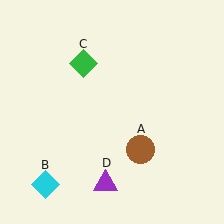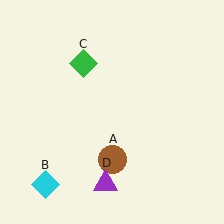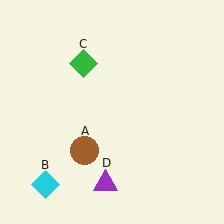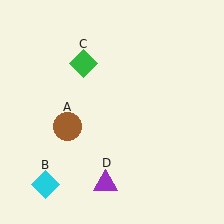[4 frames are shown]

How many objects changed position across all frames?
1 object changed position: brown circle (object A).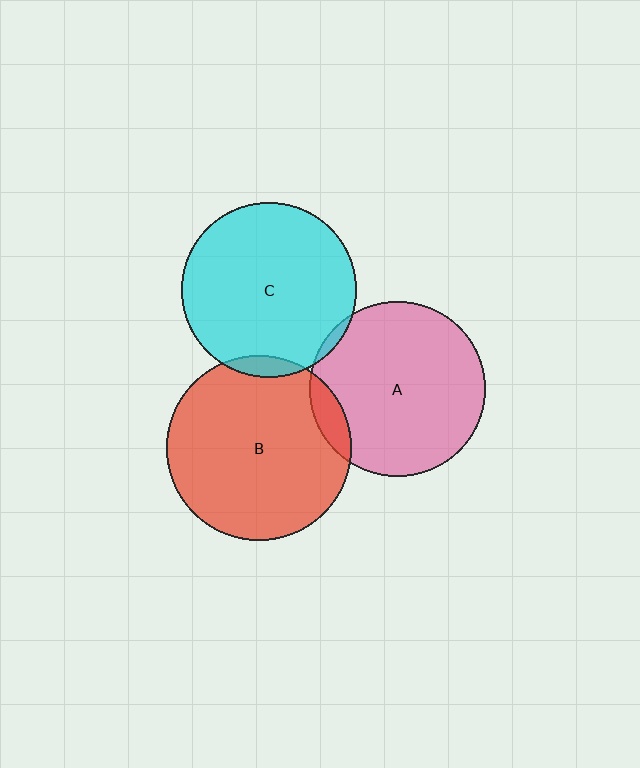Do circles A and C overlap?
Yes.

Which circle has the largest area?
Circle B (red).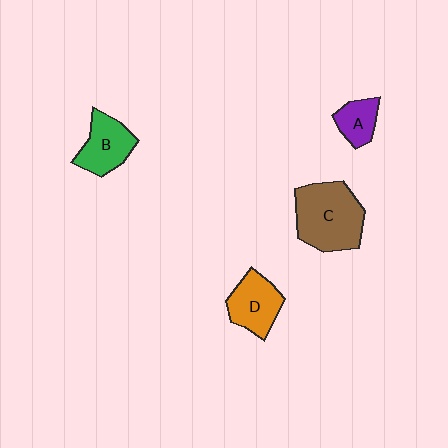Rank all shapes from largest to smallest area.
From largest to smallest: C (brown), B (green), D (orange), A (purple).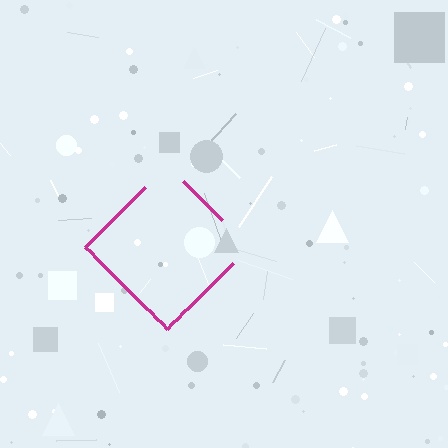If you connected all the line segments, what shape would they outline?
They would outline a diamond.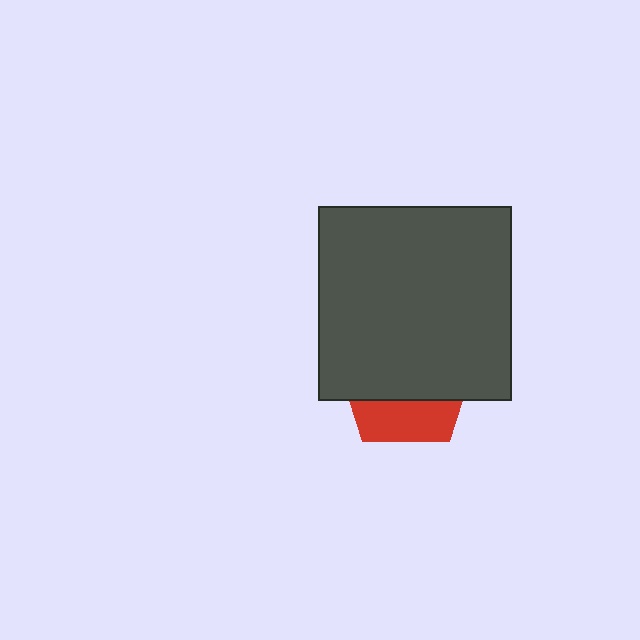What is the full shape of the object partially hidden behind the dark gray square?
The partially hidden object is a red pentagon.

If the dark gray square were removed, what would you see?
You would see the complete red pentagon.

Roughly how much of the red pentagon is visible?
A small part of it is visible (roughly 31%).